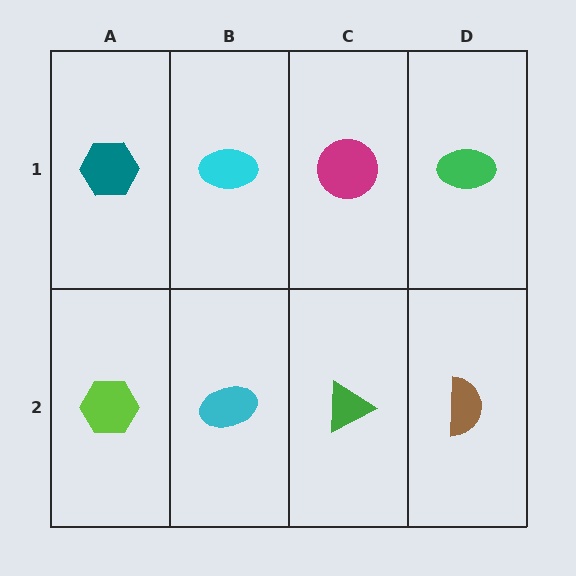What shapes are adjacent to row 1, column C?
A green triangle (row 2, column C), a cyan ellipse (row 1, column B), a green ellipse (row 1, column D).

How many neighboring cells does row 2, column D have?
2.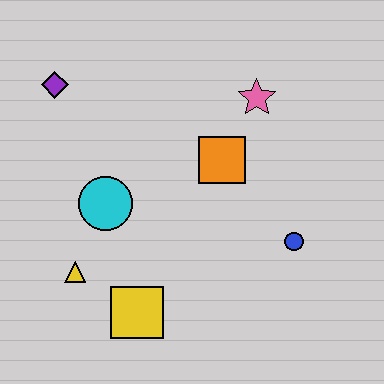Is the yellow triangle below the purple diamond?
Yes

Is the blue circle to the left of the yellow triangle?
No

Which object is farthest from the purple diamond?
The blue circle is farthest from the purple diamond.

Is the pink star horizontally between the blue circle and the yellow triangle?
Yes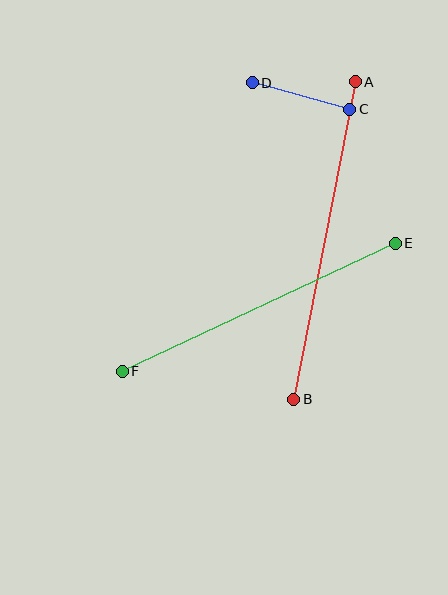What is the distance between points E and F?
The distance is approximately 301 pixels.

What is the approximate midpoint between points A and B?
The midpoint is at approximately (324, 241) pixels.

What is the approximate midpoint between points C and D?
The midpoint is at approximately (301, 96) pixels.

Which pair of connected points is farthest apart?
Points A and B are farthest apart.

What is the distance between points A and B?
The distance is approximately 324 pixels.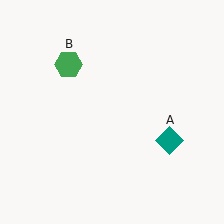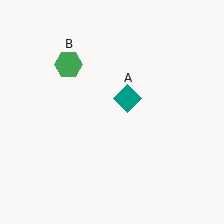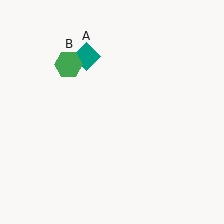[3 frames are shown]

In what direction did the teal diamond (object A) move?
The teal diamond (object A) moved up and to the left.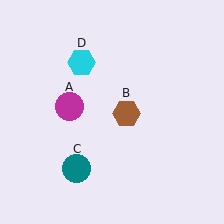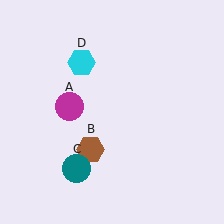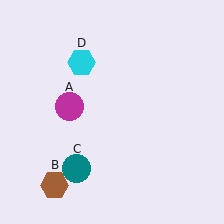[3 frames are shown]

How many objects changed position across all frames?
1 object changed position: brown hexagon (object B).